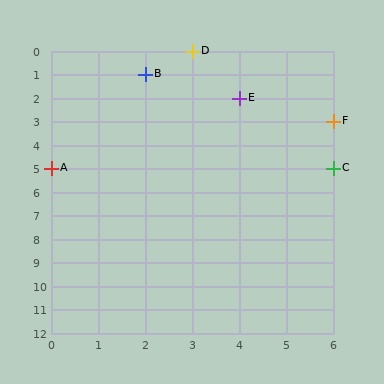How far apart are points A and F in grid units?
Points A and F are 6 columns and 2 rows apart (about 6.3 grid units diagonally).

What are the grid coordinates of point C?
Point C is at grid coordinates (6, 5).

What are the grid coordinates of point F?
Point F is at grid coordinates (6, 3).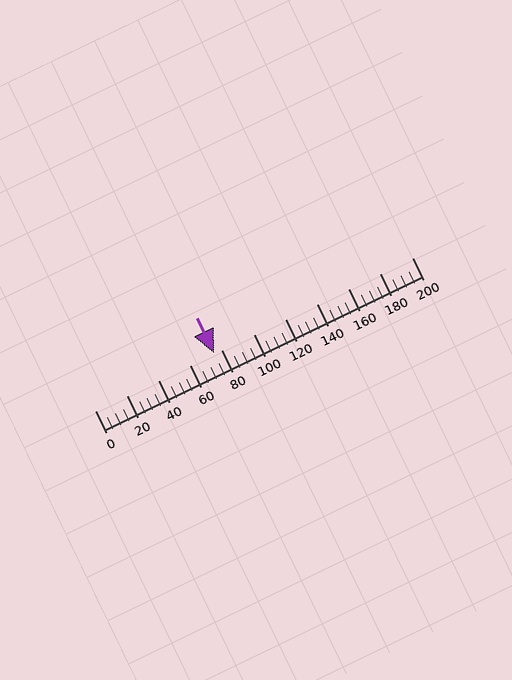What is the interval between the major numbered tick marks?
The major tick marks are spaced 20 units apart.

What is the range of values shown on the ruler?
The ruler shows values from 0 to 200.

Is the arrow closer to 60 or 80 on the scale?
The arrow is closer to 80.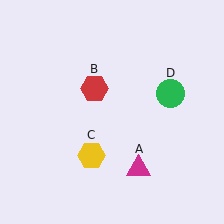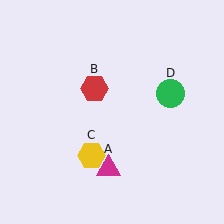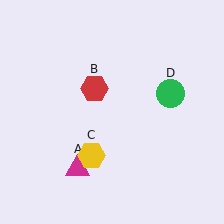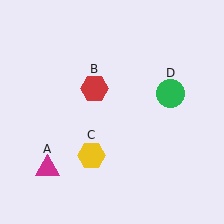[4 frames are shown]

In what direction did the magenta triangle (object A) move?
The magenta triangle (object A) moved left.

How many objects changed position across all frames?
1 object changed position: magenta triangle (object A).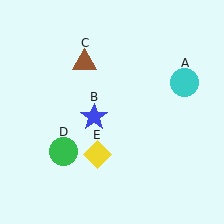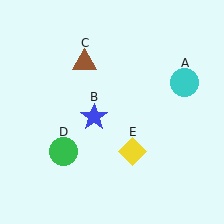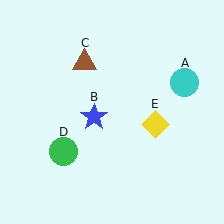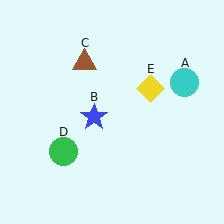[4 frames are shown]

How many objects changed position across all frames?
1 object changed position: yellow diamond (object E).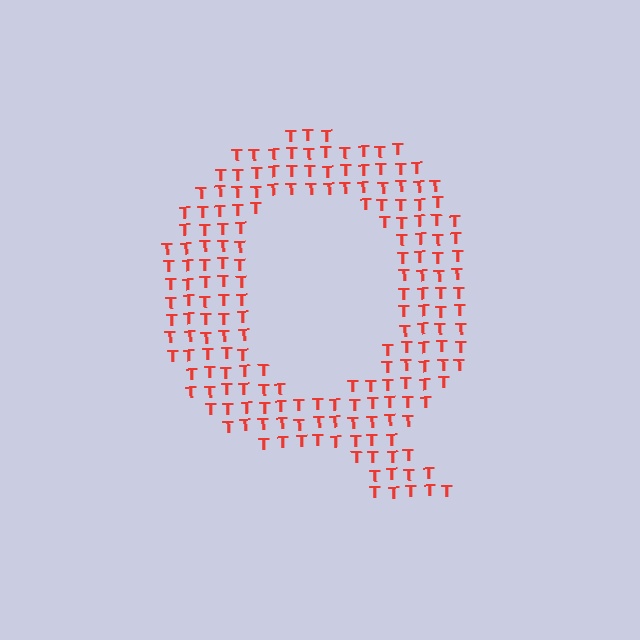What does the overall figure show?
The overall figure shows the letter Q.